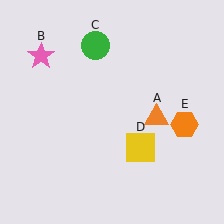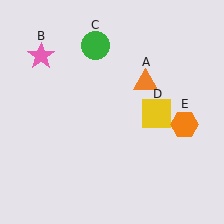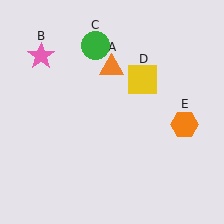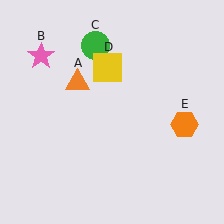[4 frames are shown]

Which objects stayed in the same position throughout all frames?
Pink star (object B) and green circle (object C) and orange hexagon (object E) remained stationary.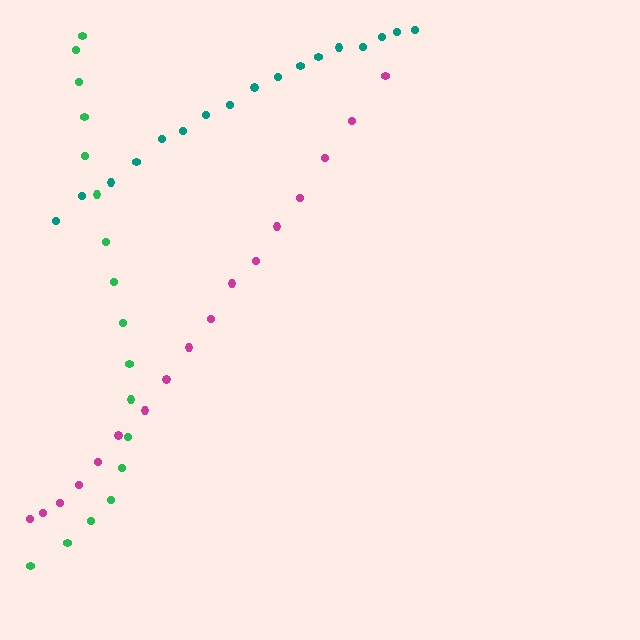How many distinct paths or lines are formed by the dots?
There are 3 distinct paths.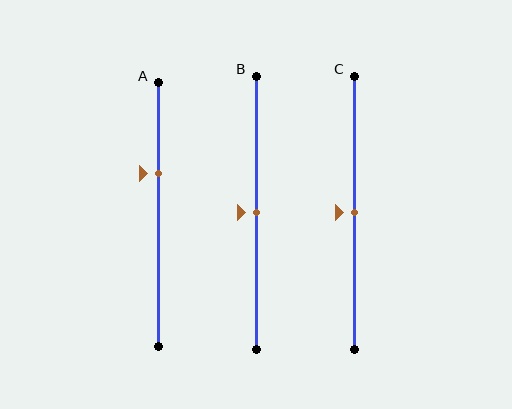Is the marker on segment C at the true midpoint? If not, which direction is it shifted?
Yes, the marker on segment C is at the true midpoint.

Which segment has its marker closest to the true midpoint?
Segment B has its marker closest to the true midpoint.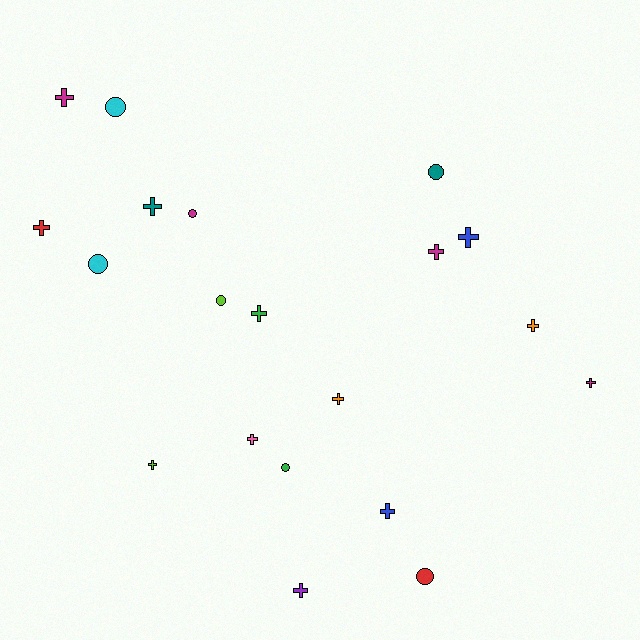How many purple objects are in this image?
There is 1 purple object.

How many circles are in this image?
There are 7 circles.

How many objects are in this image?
There are 20 objects.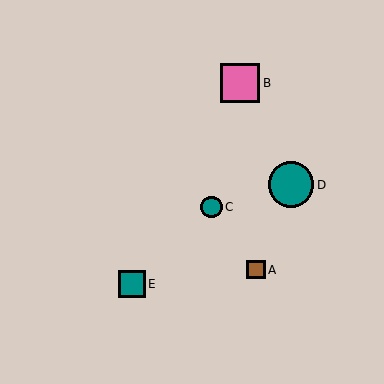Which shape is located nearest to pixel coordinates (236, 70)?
The pink square (labeled B) at (240, 83) is nearest to that location.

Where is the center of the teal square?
The center of the teal square is at (132, 284).